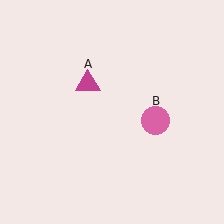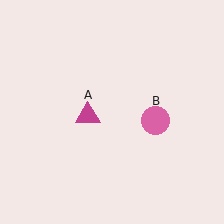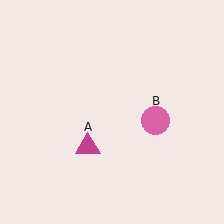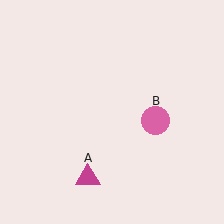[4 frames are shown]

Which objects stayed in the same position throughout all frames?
Pink circle (object B) remained stationary.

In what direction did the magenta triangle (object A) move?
The magenta triangle (object A) moved down.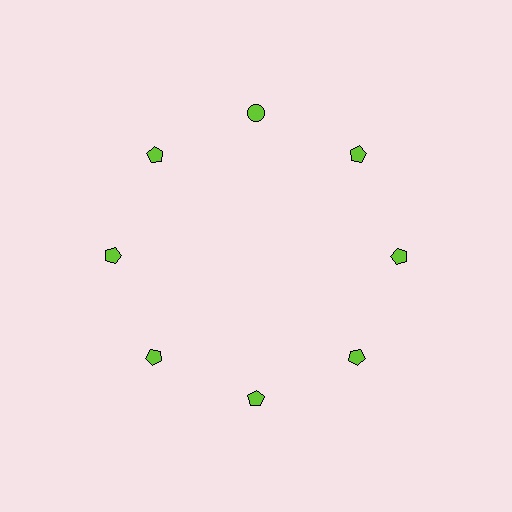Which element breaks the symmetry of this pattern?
The lime circle at roughly the 12 o'clock position breaks the symmetry. All other shapes are lime pentagons.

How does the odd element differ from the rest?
It has a different shape: circle instead of pentagon.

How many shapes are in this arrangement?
There are 8 shapes arranged in a ring pattern.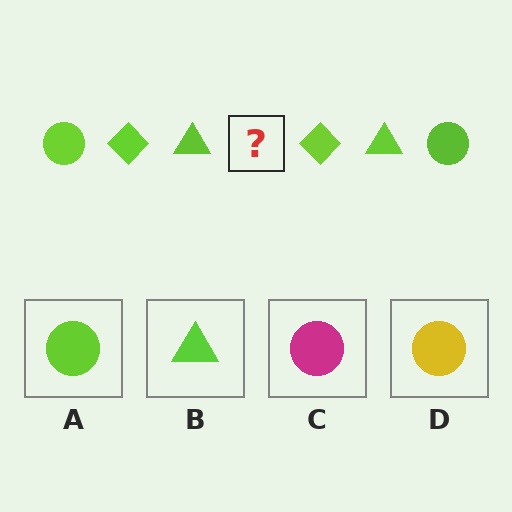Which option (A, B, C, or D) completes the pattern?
A.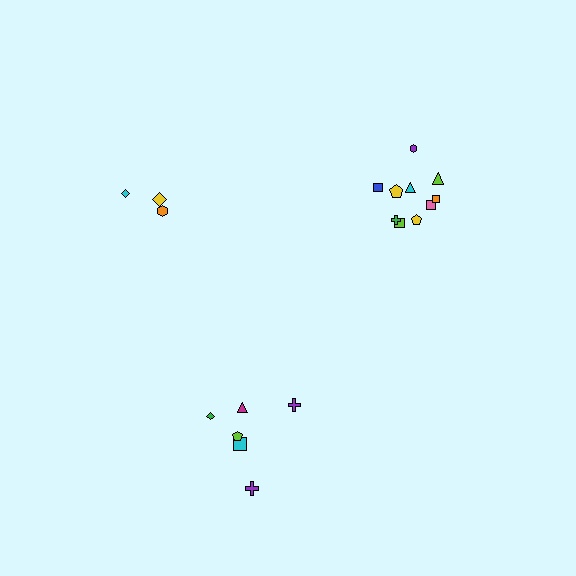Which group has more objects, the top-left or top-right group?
The top-right group.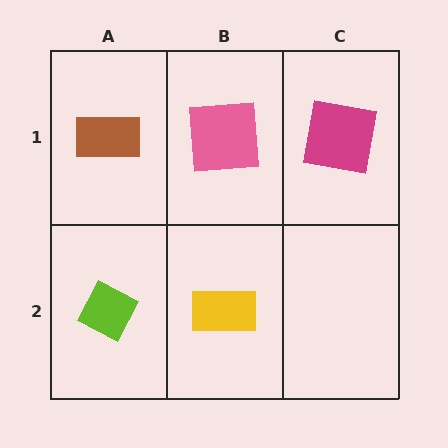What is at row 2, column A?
A lime diamond.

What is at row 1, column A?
A brown rectangle.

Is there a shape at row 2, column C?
No, that cell is empty.